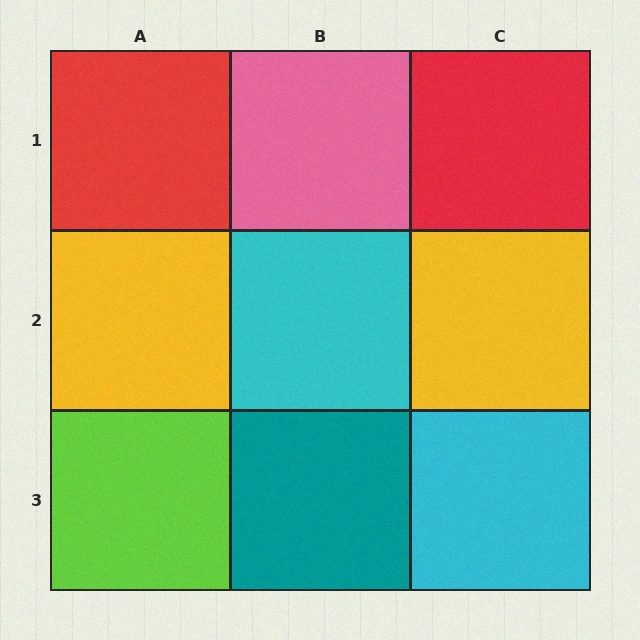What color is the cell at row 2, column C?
Yellow.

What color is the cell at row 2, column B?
Cyan.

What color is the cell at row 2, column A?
Yellow.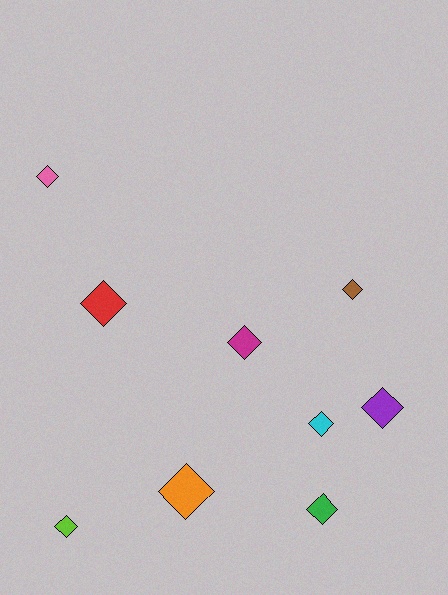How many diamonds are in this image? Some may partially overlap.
There are 9 diamonds.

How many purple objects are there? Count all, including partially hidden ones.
There is 1 purple object.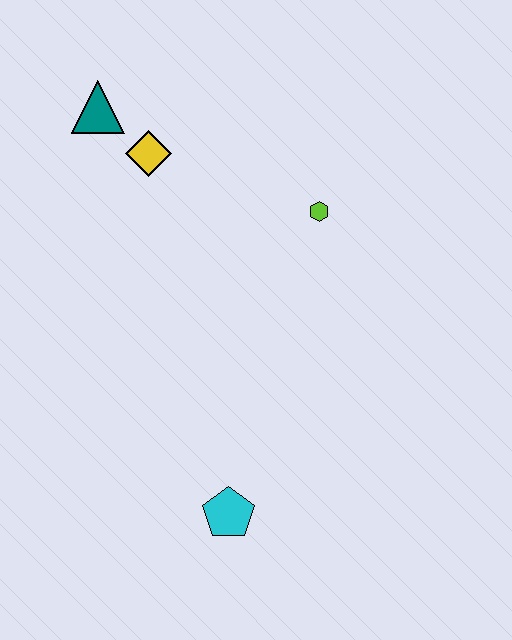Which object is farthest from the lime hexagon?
The cyan pentagon is farthest from the lime hexagon.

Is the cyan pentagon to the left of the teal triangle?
No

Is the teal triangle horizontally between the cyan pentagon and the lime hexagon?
No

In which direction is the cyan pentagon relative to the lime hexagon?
The cyan pentagon is below the lime hexagon.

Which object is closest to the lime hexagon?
The yellow diamond is closest to the lime hexagon.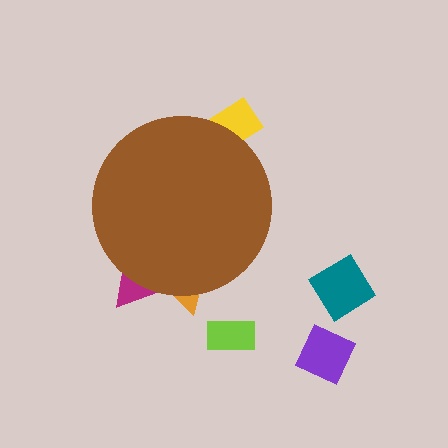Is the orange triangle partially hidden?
Yes, the orange triangle is partially hidden behind the brown circle.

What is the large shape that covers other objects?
A brown circle.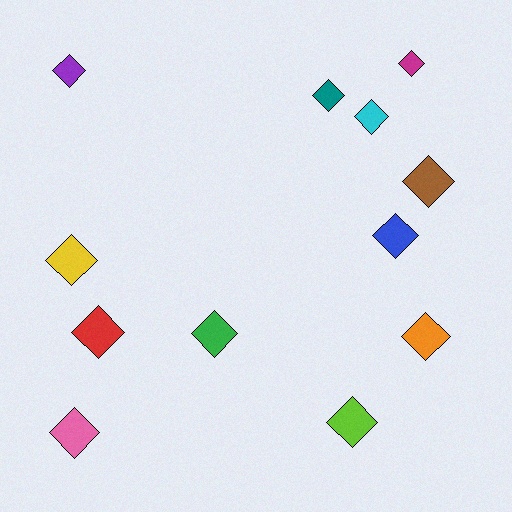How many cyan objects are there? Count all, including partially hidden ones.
There is 1 cyan object.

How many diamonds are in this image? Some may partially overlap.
There are 12 diamonds.